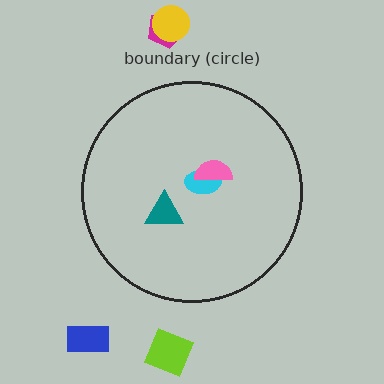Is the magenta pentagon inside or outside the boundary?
Outside.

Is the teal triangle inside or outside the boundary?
Inside.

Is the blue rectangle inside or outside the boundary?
Outside.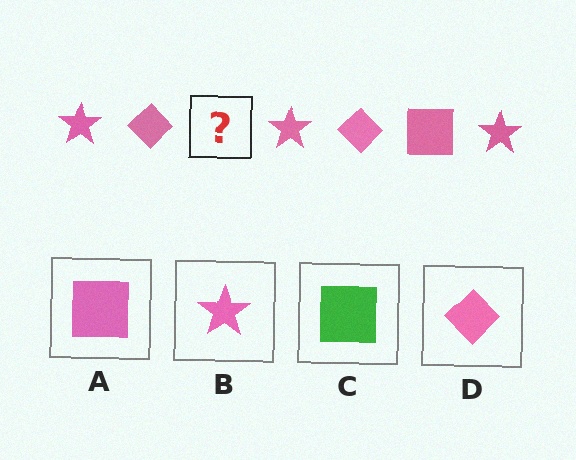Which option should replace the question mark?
Option A.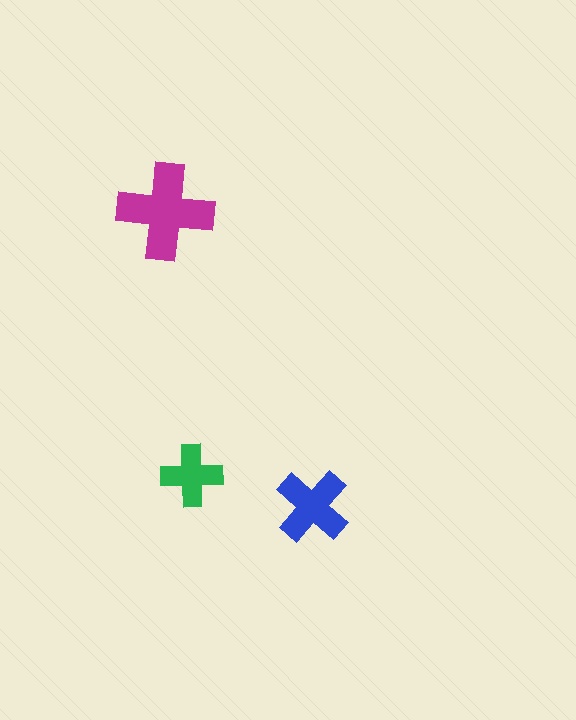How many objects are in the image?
There are 3 objects in the image.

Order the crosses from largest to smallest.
the magenta one, the blue one, the green one.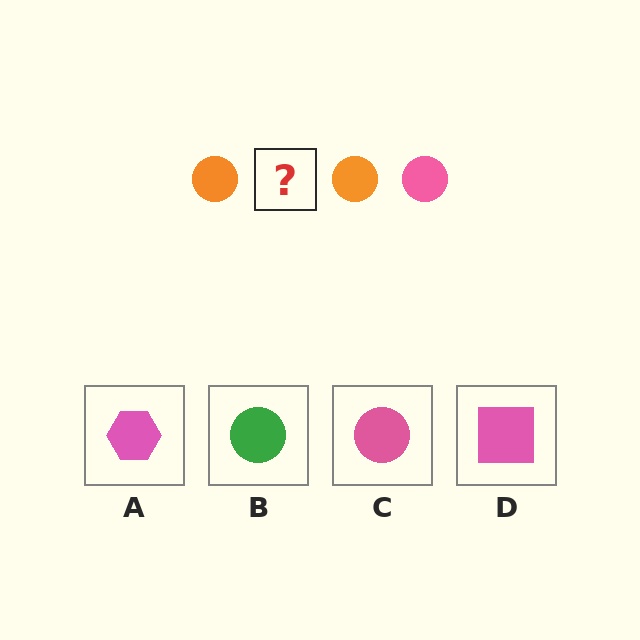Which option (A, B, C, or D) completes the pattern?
C.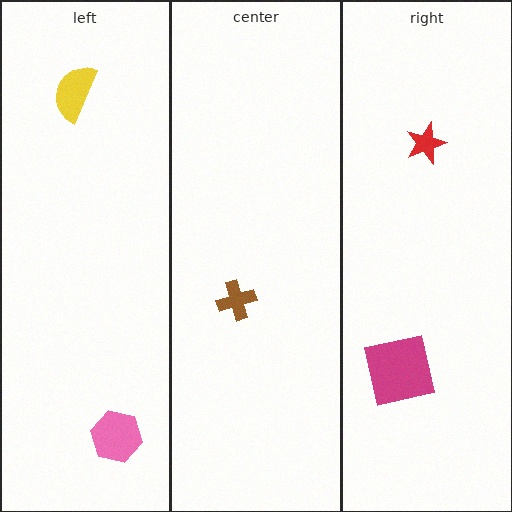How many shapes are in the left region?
2.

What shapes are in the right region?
The magenta square, the red star.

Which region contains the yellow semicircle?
The left region.